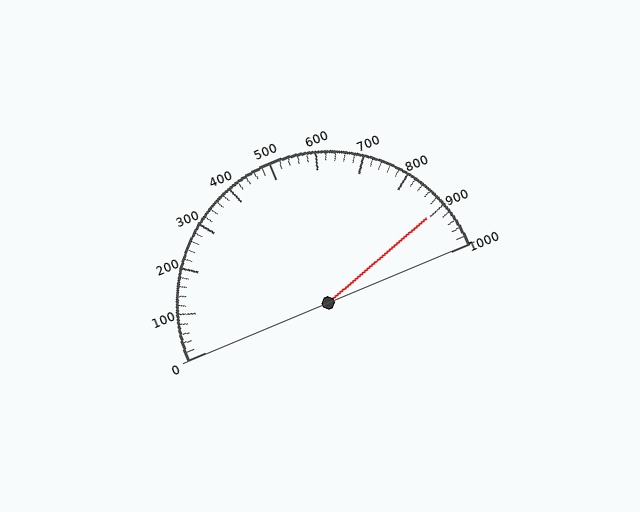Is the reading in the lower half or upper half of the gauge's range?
The reading is in the upper half of the range (0 to 1000).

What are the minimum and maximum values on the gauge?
The gauge ranges from 0 to 1000.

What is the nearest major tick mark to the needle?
The nearest major tick mark is 900.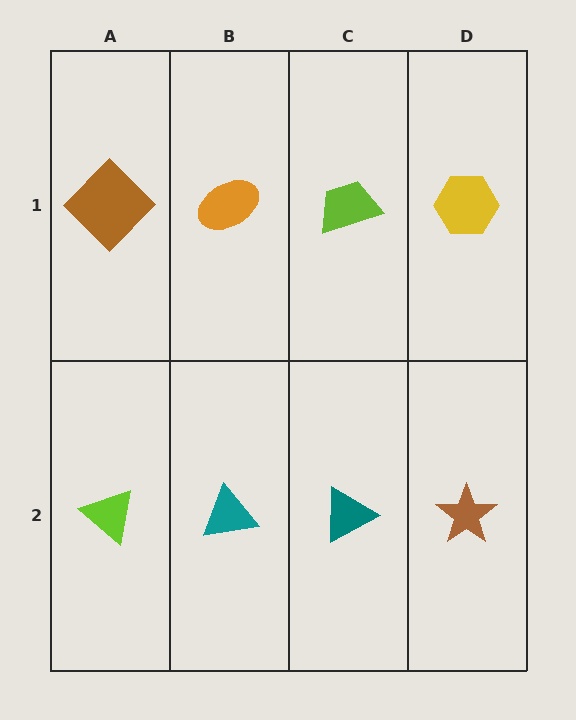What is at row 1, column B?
An orange ellipse.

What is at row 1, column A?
A brown diamond.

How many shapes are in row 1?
4 shapes.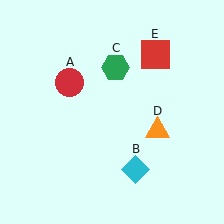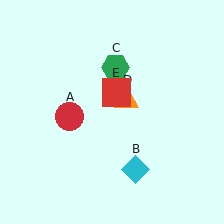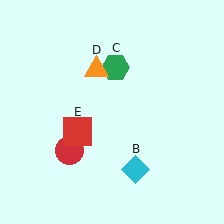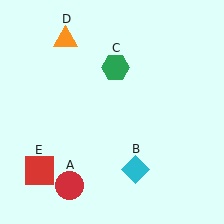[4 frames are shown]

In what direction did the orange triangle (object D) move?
The orange triangle (object D) moved up and to the left.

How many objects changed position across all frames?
3 objects changed position: red circle (object A), orange triangle (object D), red square (object E).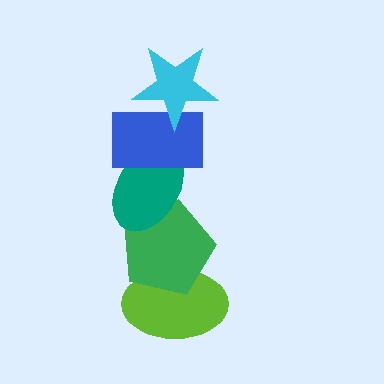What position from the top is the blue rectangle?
The blue rectangle is 2nd from the top.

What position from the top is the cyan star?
The cyan star is 1st from the top.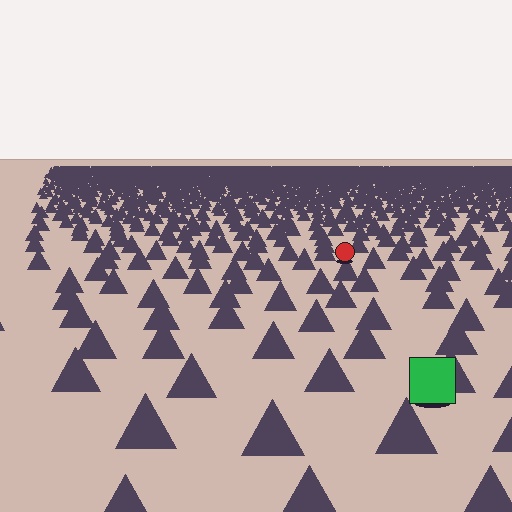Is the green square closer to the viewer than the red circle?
Yes. The green square is closer — you can tell from the texture gradient: the ground texture is coarser near it.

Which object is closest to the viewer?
The green square is closest. The texture marks near it are larger and more spread out.